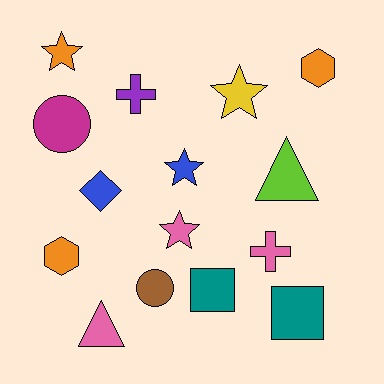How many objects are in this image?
There are 15 objects.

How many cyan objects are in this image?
There are no cyan objects.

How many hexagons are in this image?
There are 2 hexagons.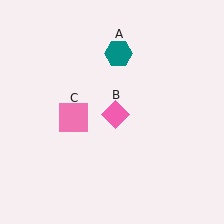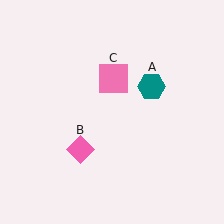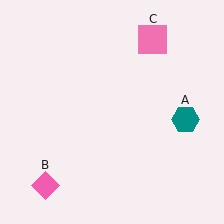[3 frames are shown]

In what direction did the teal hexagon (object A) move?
The teal hexagon (object A) moved down and to the right.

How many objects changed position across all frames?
3 objects changed position: teal hexagon (object A), pink diamond (object B), pink square (object C).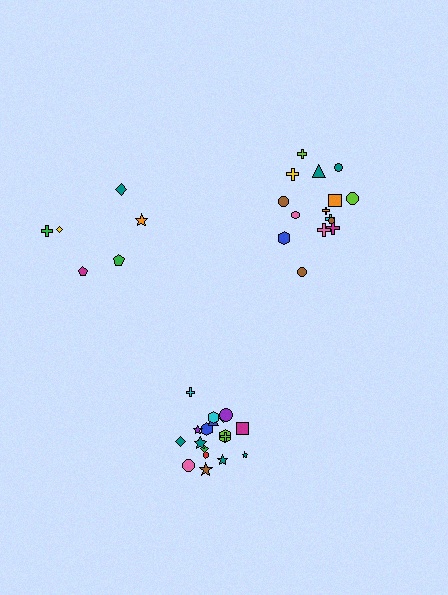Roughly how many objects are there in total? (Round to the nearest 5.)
Roughly 40 objects in total.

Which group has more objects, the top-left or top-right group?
The top-right group.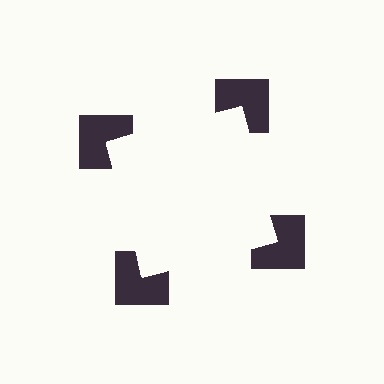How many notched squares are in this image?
There are 4 — one at each vertex of the illusory square.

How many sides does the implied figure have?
4 sides.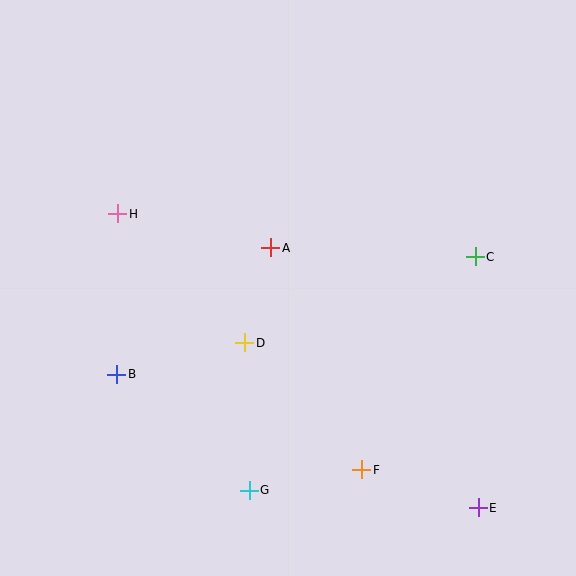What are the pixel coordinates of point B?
Point B is at (117, 374).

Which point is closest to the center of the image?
Point A at (271, 248) is closest to the center.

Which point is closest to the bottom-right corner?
Point E is closest to the bottom-right corner.